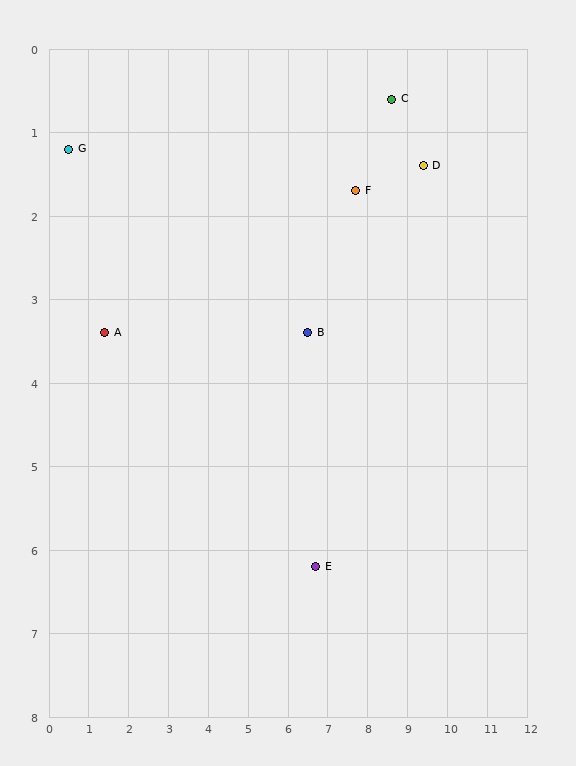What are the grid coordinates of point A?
Point A is at approximately (1.4, 3.4).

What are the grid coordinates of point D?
Point D is at approximately (9.4, 1.4).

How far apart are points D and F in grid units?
Points D and F are about 1.7 grid units apart.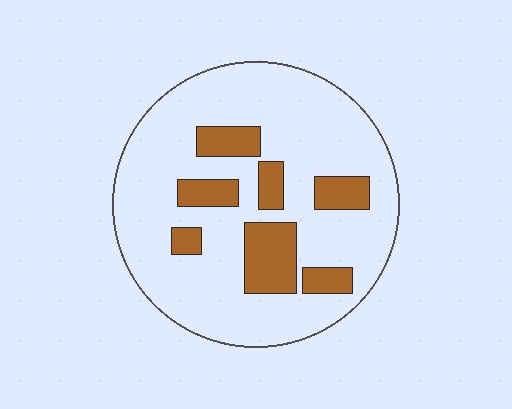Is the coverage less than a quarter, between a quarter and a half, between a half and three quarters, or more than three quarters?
Less than a quarter.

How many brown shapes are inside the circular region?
7.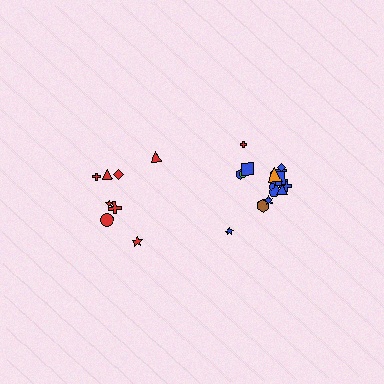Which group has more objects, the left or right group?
The right group.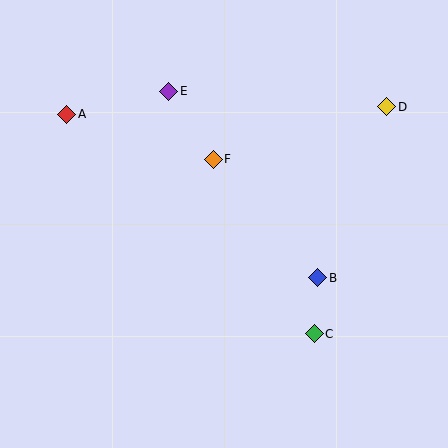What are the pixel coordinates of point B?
Point B is at (318, 278).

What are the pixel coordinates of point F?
Point F is at (213, 159).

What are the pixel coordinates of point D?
Point D is at (387, 107).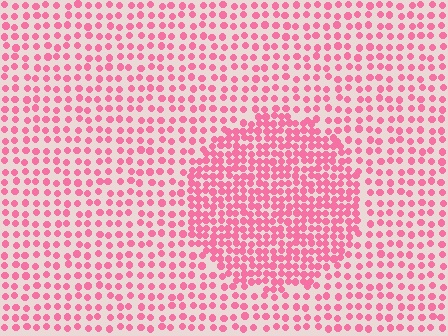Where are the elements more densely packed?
The elements are more densely packed inside the circle boundary.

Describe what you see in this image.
The image contains small pink elements arranged at two different densities. A circle-shaped region is visible where the elements are more densely packed than the surrounding area.